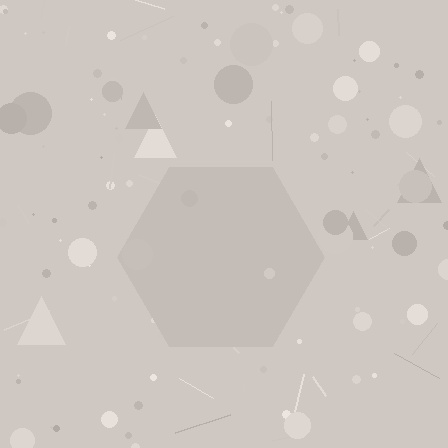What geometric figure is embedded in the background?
A hexagon is embedded in the background.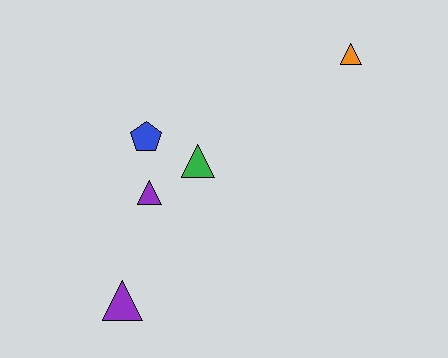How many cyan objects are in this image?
There are no cyan objects.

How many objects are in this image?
There are 5 objects.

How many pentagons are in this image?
There is 1 pentagon.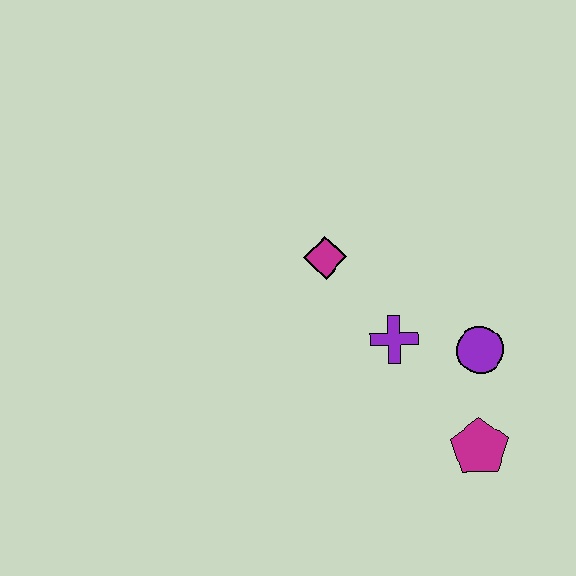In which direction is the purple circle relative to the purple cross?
The purple circle is to the right of the purple cross.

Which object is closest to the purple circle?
The purple cross is closest to the purple circle.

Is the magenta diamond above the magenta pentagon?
Yes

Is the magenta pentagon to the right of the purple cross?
Yes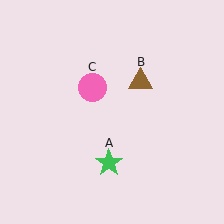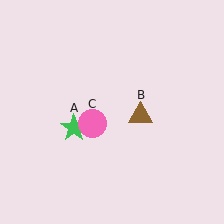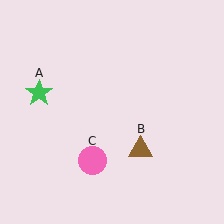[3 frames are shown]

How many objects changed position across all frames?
3 objects changed position: green star (object A), brown triangle (object B), pink circle (object C).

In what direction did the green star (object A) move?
The green star (object A) moved up and to the left.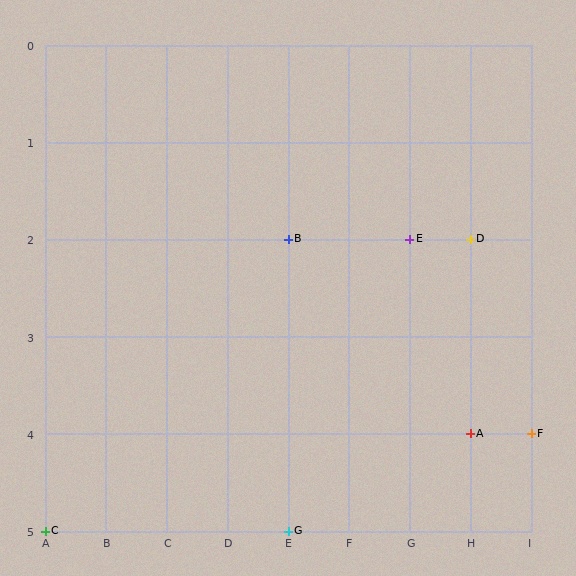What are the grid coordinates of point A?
Point A is at grid coordinates (H, 4).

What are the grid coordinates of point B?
Point B is at grid coordinates (E, 2).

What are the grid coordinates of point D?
Point D is at grid coordinates (H, 2).